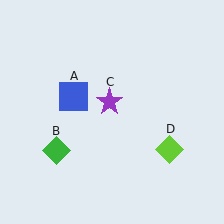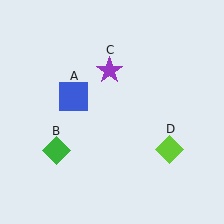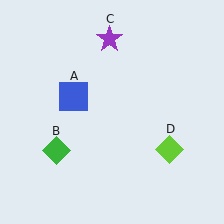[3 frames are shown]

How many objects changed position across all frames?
1 object changed position: purple star (object C).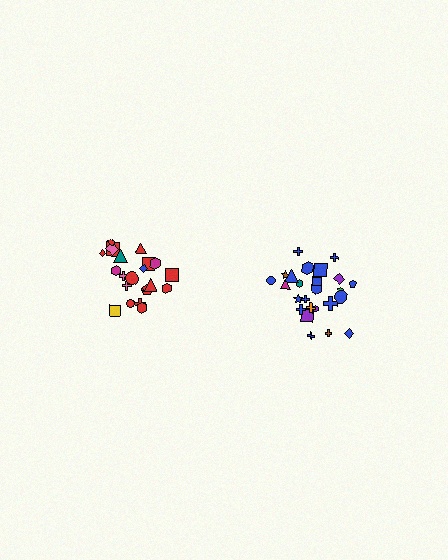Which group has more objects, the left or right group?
The right group.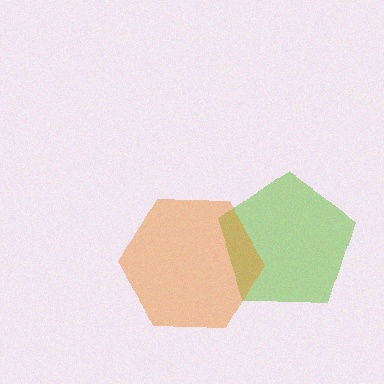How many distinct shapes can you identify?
There are 2 distinct shapes: a lime pentagon, an orange hexagon.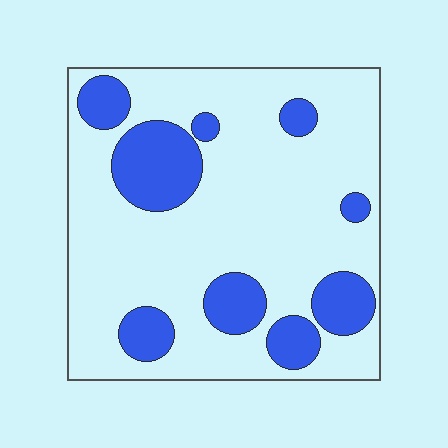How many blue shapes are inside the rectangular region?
9.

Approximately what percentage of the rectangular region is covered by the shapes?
Approximately 25%.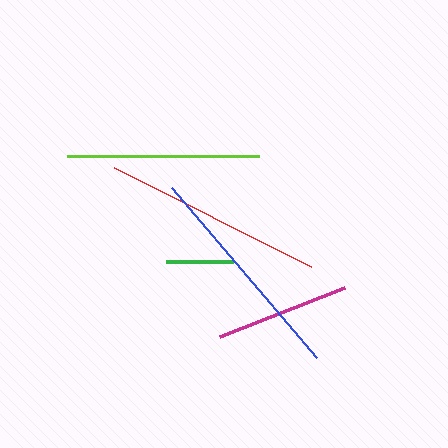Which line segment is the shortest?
The green line is the shortest at approximately 67 pixels.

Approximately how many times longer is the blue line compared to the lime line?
The blue line is approximately 1.2 times the length of the lime line.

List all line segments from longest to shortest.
From longest to shortest: blue, red, lime, magenta, green.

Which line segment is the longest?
The blue line is the longest at approximately 223 pixels.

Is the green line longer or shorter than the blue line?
The blue line is longer than the green line.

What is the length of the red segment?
The red segment is approximately 221 pixels long.